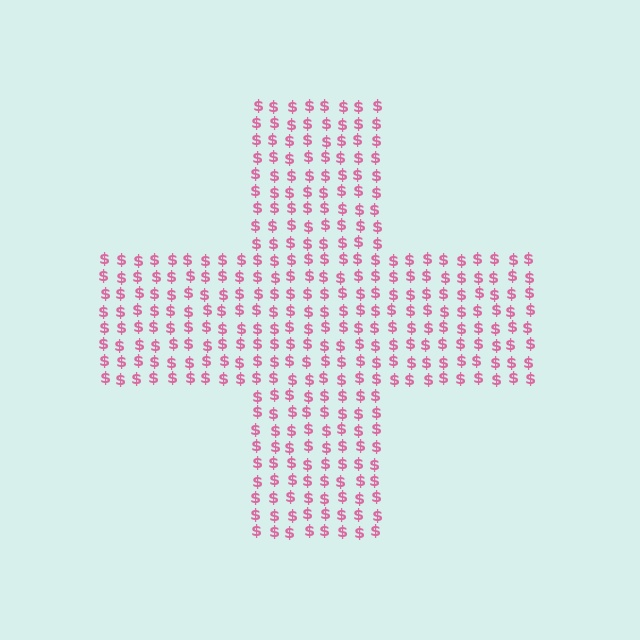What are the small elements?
The small elements are dollar signs.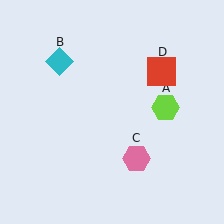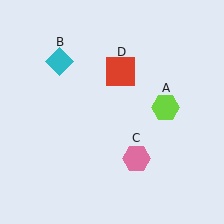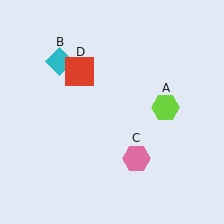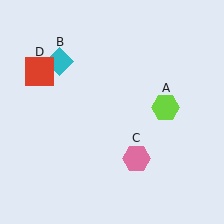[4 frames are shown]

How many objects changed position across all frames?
1 object changed position: red square (object D).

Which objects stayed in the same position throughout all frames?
Lime hexagon (object A) and cyan diamond (object B) and pink hexagon (object C) remained stationary.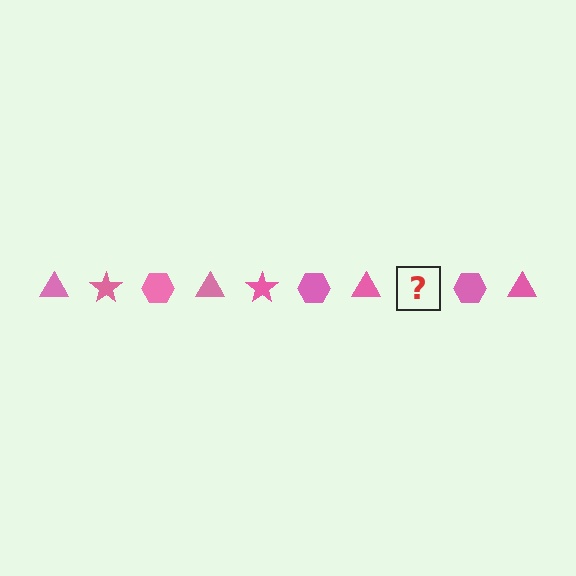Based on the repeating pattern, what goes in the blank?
The blank should be a pink star.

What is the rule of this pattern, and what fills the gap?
The rule is that the pattern cycles through triangle, star, hexagon shapes in pink. The gap should be filled with a pink star.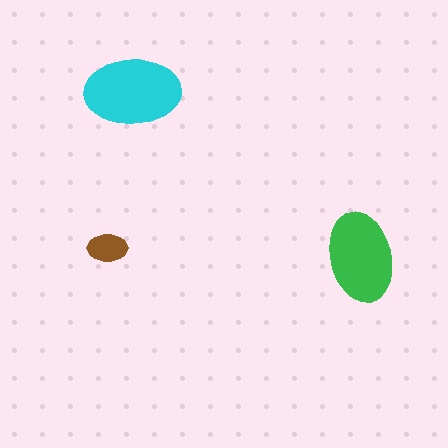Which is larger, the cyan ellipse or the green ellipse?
The cyan one.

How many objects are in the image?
There are 3 objects in the image.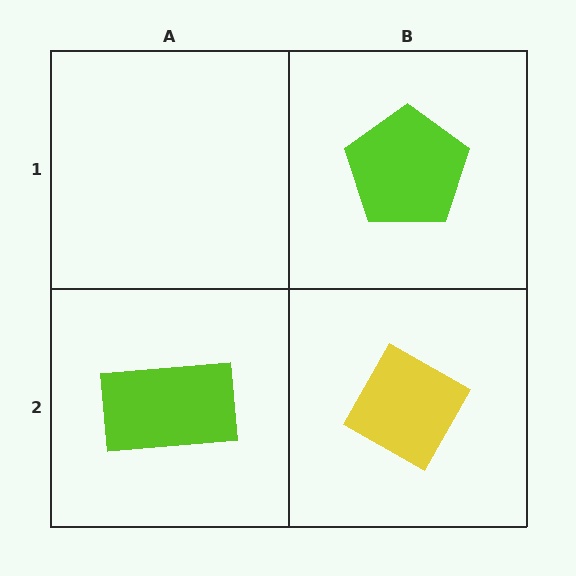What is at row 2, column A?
A lime rectangle.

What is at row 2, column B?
A yellow diamond.